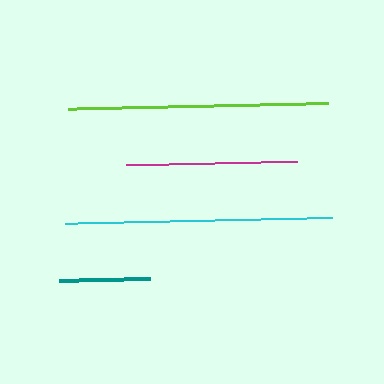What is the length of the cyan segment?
The cyan segment is approximately 268 pixels long.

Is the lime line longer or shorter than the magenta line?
The lime line is longer than the magenta line.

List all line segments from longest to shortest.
From longest to shortest: cyan, lime, magenta, teal.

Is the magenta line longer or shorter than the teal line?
The magenta line is longer than the teal line.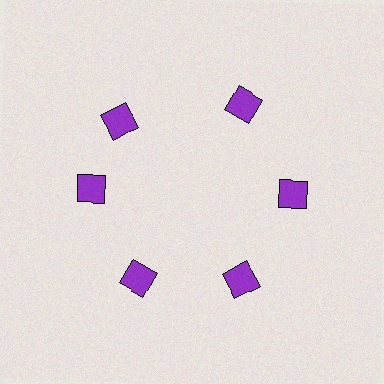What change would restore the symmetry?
The symmetry would be restored by rotating it back into even spacing with its neighbors so that all 6 squares sit at equal angles and equal distance from the center.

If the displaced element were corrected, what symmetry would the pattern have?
It would have 6-fold rotational symmetry — the pattern would map onto itself every 60 degrees.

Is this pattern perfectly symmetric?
No. The 6 purple squares are arranged in a ring, but one element near the 11 o'clock position is rotated out of alignment along the ring, breaking the 6-fold rotational symmetry.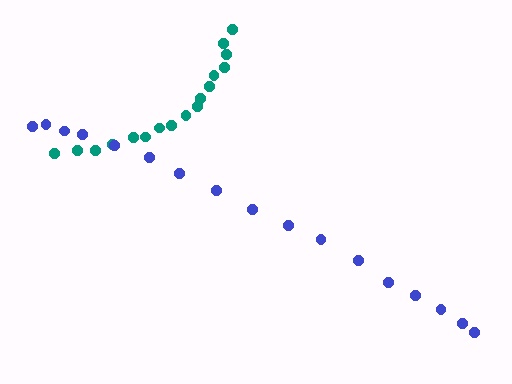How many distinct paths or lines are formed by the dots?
There are 2 distinct paths.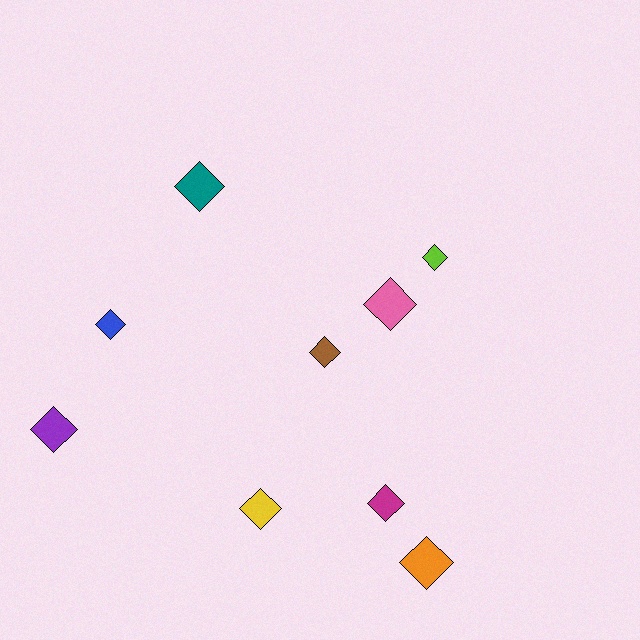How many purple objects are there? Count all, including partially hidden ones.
There is 1 purple object.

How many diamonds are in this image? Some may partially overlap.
There are 9 diamonds.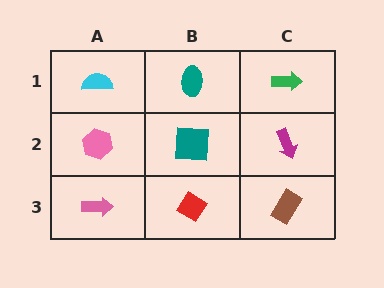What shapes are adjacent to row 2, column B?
A teal ellipse (row 1, column B), a red diamond (row 3, column B), a pink hexagon (row 2, column A), a magenta arrow (row 2, column C).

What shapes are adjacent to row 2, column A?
A cyan semicircle (row 1, column A), a pink arrow (row 3, column A), a teal square (row 2, column B).